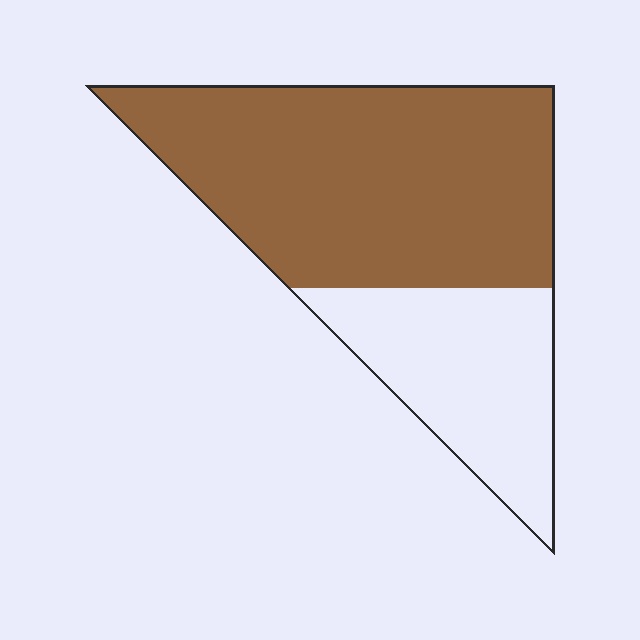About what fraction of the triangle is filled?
About two thirds (2/3).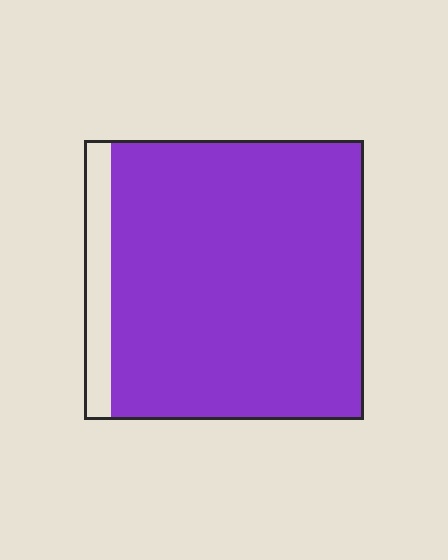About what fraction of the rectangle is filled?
About nine tenths (9/10).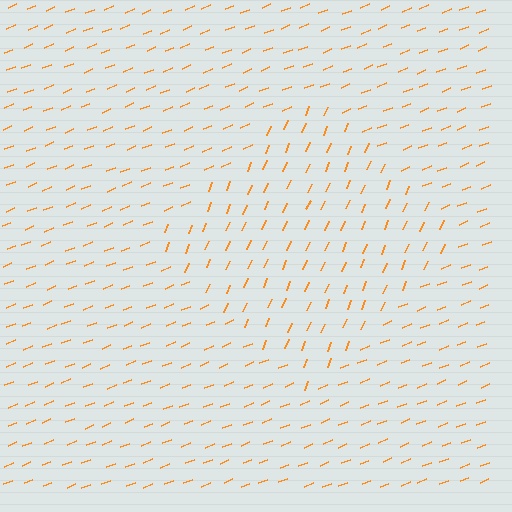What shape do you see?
I see a diamond.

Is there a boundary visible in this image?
Yes, there is a texture boundary formed by a change in line orientation.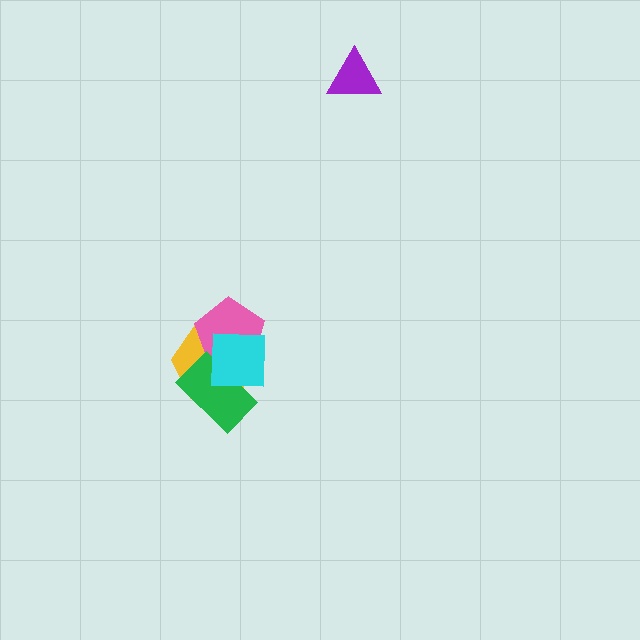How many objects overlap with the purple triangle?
0 objects overlap with the purple triangle.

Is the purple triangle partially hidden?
No, no other shape covers it.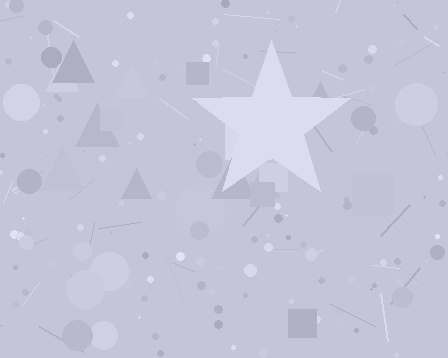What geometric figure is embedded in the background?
A star is embedded in the background.